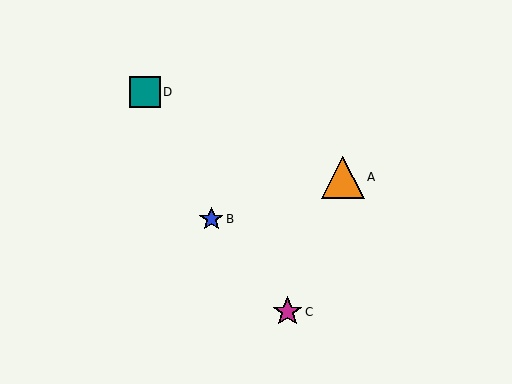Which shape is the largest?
The orange triangle (labeled A) is the largest.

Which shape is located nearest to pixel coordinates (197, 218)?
The blue star (labeled B) at (211, 219) is nearest to that location.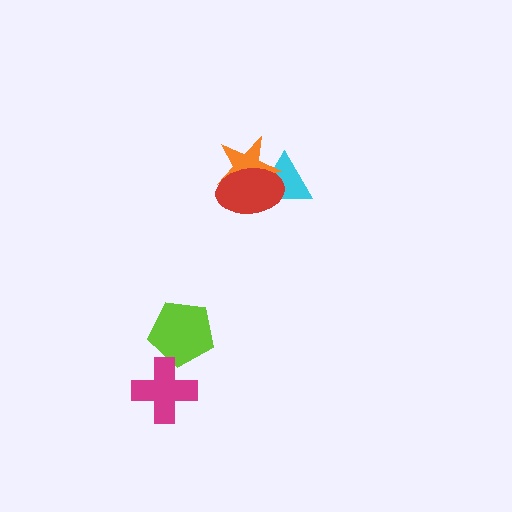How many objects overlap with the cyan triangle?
2 objects overlap with the cyan triangle.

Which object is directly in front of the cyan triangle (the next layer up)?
The orange star is directly in front of the cyan triangle.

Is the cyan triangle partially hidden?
Yes, it is partially covered by another shape.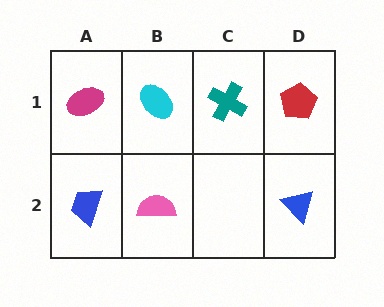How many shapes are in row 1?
4 shapes.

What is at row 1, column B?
A cyan ellipse.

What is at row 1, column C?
A teal cross.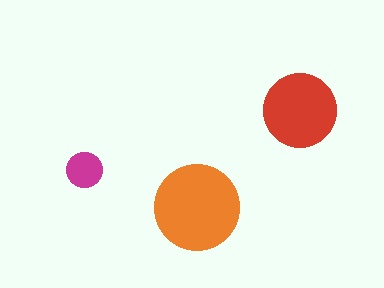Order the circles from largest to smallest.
the orange one, the red one, the magenta one.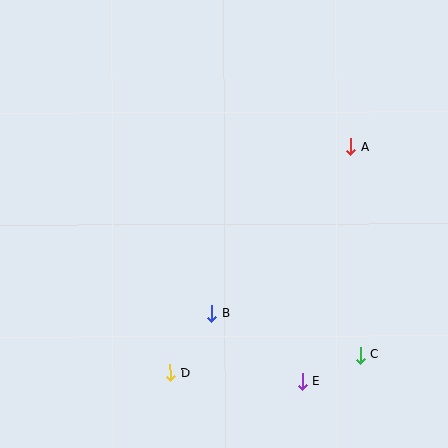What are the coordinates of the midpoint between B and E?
The midpoint between B and E is at (257, 347).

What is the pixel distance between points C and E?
The distance between C and E is 65 pixels.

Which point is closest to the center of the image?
Point B at (212, 313) is closest to the center.